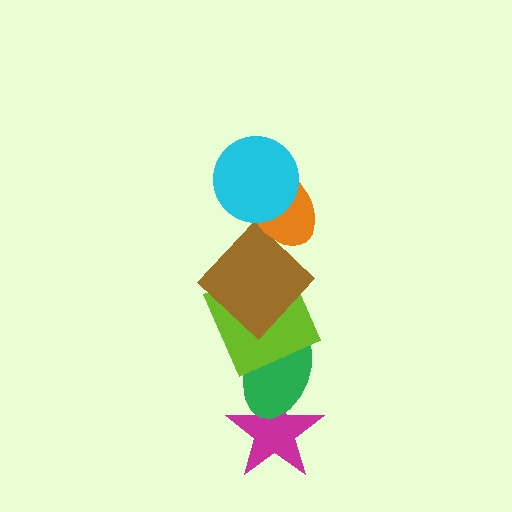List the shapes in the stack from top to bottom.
From top to bottom: the cyan circle, the orange ellipse, the brown diamond, the lime square, the green ellipse, the magenta star.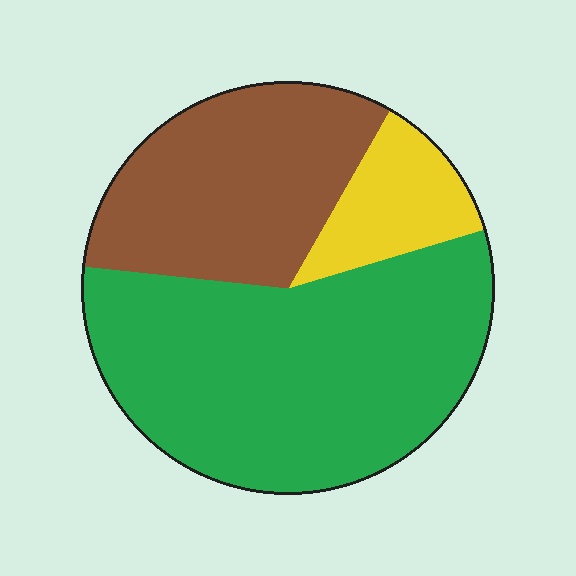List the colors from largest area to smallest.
From largest to smallest: green, brown, yellow.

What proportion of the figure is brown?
Brown covers around 30% of the figure.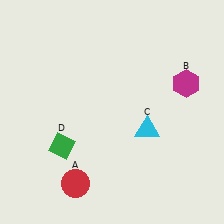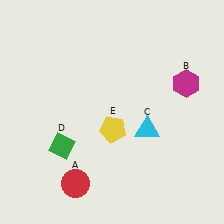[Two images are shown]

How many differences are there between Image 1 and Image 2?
There is 1 difference between the two images.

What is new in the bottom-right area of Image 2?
A yellow pentagon (E) was added in the bottom-right area of Image 2.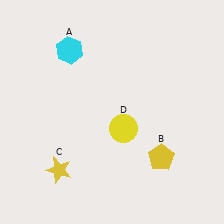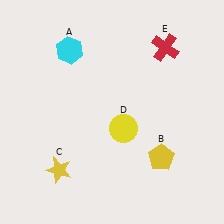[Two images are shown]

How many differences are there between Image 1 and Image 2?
There is 1 difference between the two images.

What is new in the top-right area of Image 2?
A red cross (E) was added in the top-right area of Image 2.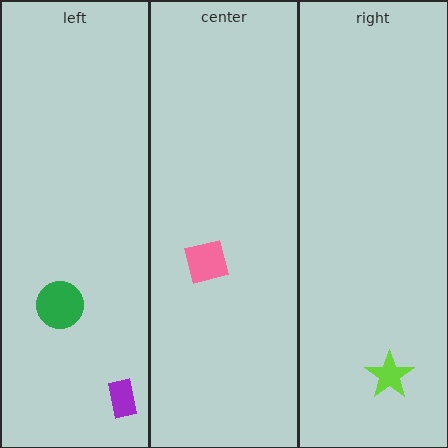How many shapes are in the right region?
1.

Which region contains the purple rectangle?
The left region.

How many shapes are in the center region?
1.